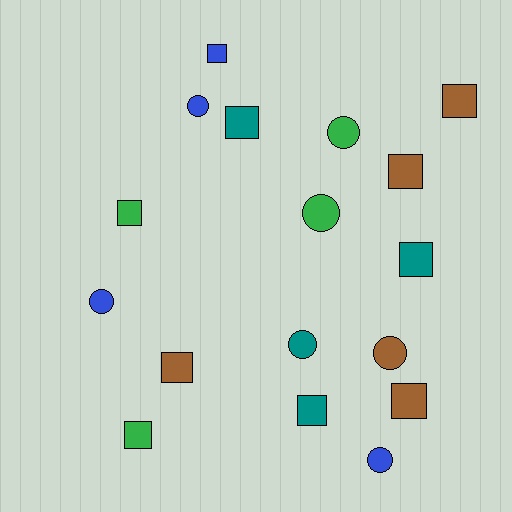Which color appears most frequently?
Brown, with 5 objects.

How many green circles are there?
There are 2 green circles.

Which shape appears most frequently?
Square, with 10 objects.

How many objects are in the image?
There are 17 objects.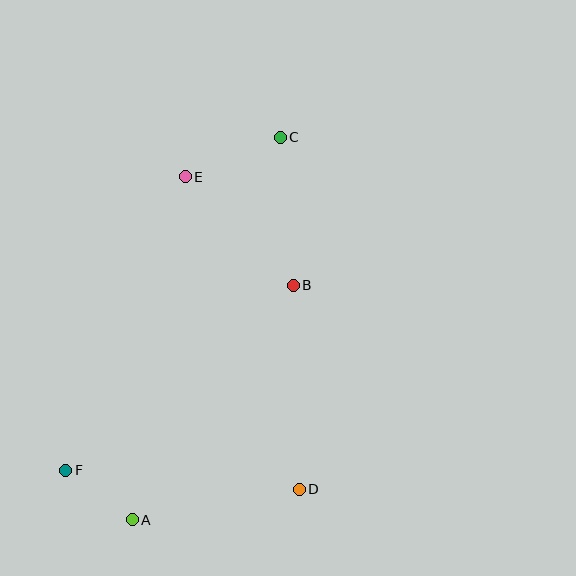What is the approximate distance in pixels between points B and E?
The distance between B and E is approximately 153 pixels.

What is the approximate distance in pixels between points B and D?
The distance between B and D is approximately 204 pixels.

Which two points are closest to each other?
Points A and F are closest to each other.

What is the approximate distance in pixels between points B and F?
The distance between B and F is approximately 293 pixels.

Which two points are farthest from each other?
Points A and C are farthest from each other.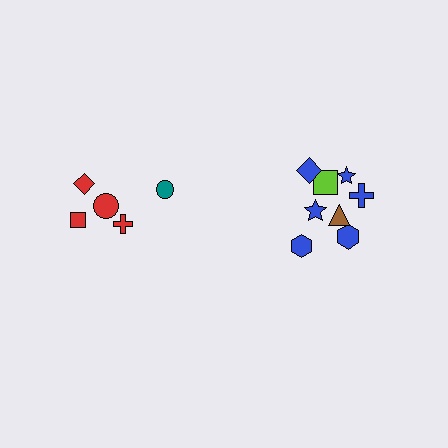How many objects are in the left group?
There are 5 objects.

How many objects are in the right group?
There are 8 objects.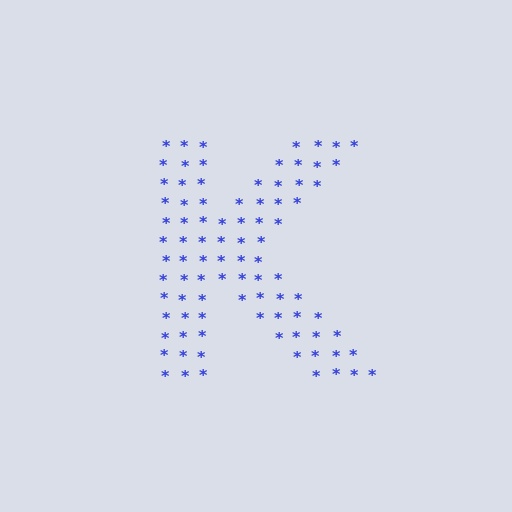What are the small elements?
The small elements are asterisks.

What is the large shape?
The large shape is the letter K.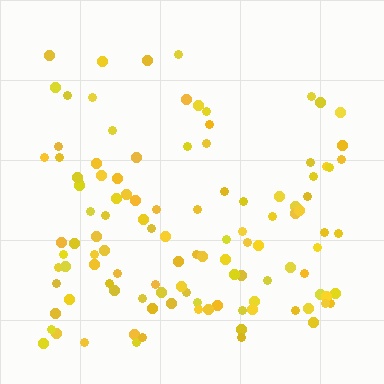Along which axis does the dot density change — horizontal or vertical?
Vertical.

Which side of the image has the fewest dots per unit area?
The top.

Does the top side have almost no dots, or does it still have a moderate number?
Still a moderate number, just noticeably fewer than the bottom.